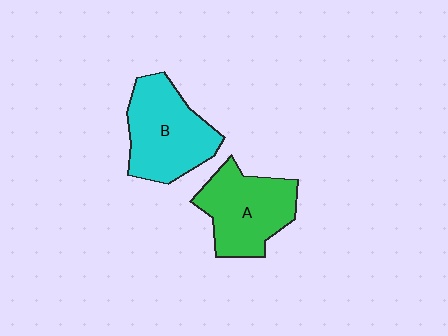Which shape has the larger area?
Shape B (cyan).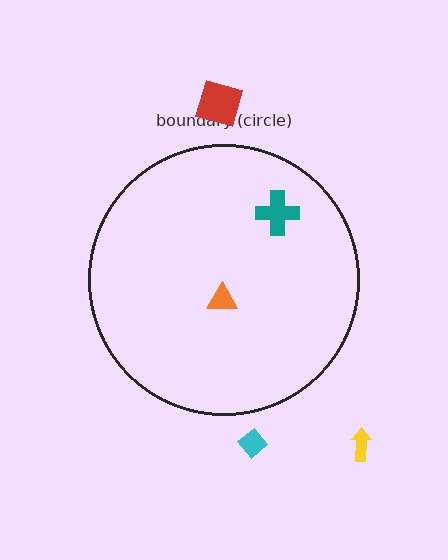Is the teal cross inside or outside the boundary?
Inside.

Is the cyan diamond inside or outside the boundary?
Outside.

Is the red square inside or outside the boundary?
Outside.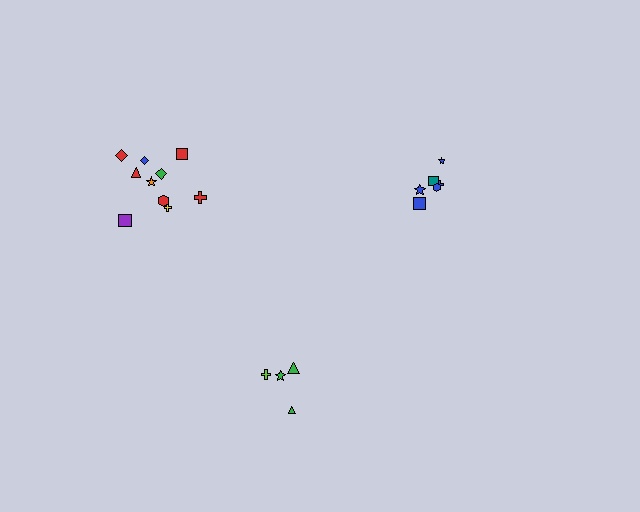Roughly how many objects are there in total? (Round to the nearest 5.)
Roughly 20 objects in total.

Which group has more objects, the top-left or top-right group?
The top-left group.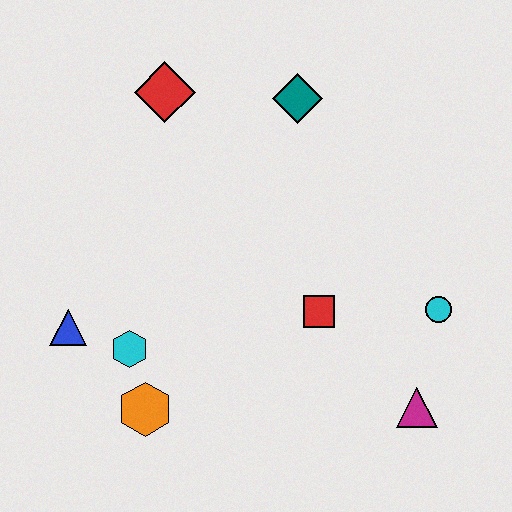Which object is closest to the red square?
The cyan circle is closest to the red square.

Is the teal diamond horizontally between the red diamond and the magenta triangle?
Yes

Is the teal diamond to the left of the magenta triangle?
Yes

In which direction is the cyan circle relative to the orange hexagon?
The cyan circle is to the right of the orange hexagon.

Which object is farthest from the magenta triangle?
The red diamond is farthest from the magenta triangle.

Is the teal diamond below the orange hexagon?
No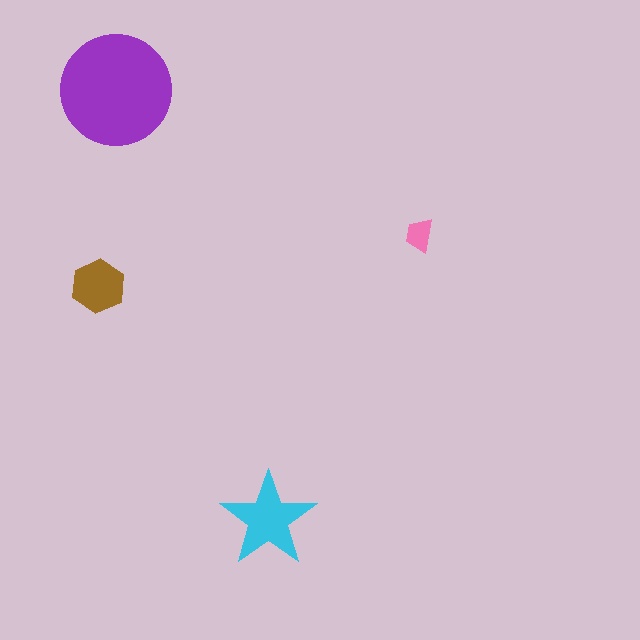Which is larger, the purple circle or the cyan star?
The purple circle.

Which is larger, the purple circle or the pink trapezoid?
The purple circle.